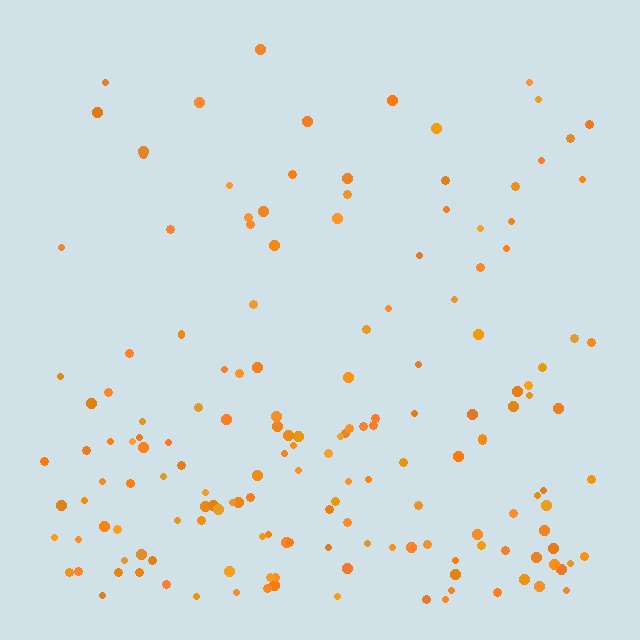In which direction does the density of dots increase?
From top to bottom, with the bottom side densest.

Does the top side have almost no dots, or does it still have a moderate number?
Still a moderate number, just noticeably fewer than the bottom.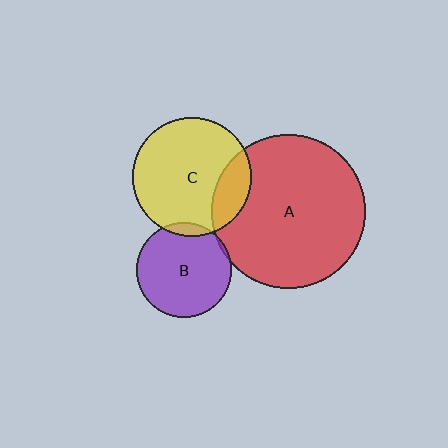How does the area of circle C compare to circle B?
Approximately 1.6 times.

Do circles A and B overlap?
Yes.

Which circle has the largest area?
Circle A (red).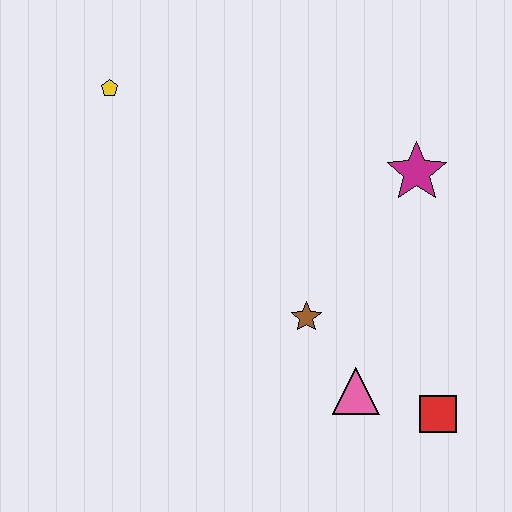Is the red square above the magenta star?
No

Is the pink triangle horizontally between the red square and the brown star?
Yes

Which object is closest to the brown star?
The pink triangle is closest to the brown star.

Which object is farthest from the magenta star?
The yellow pentagon is farthest from the magenta star.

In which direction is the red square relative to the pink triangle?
The red square is to the right of the pink triangle.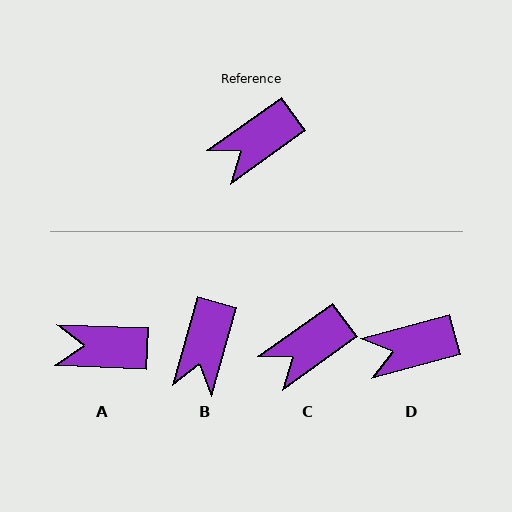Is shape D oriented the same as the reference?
No, it is off by about 20 degrees.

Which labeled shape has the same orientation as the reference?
C.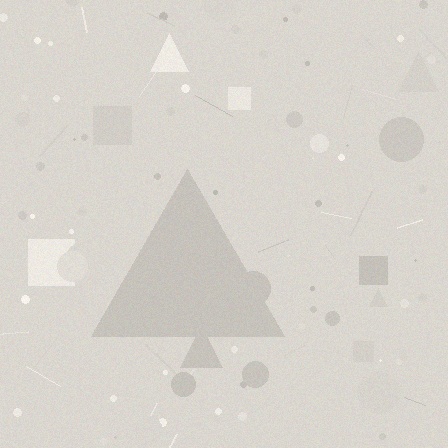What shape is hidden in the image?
A triangle is hidden in the image.